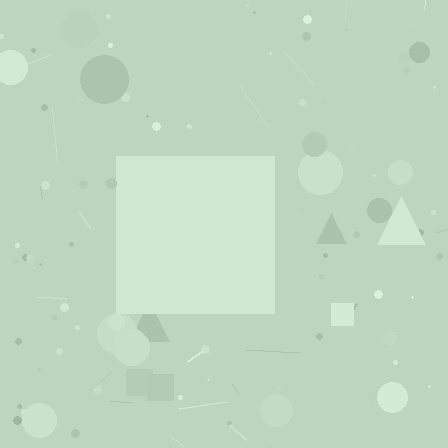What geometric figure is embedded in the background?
A square is embedded in the background.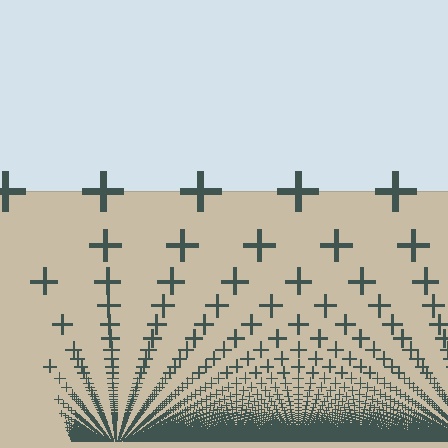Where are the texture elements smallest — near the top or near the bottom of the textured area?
Near the bottom.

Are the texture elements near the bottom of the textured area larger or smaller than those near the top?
Smaller. The gradient is inverted — elements near the bottom are smaller and denser.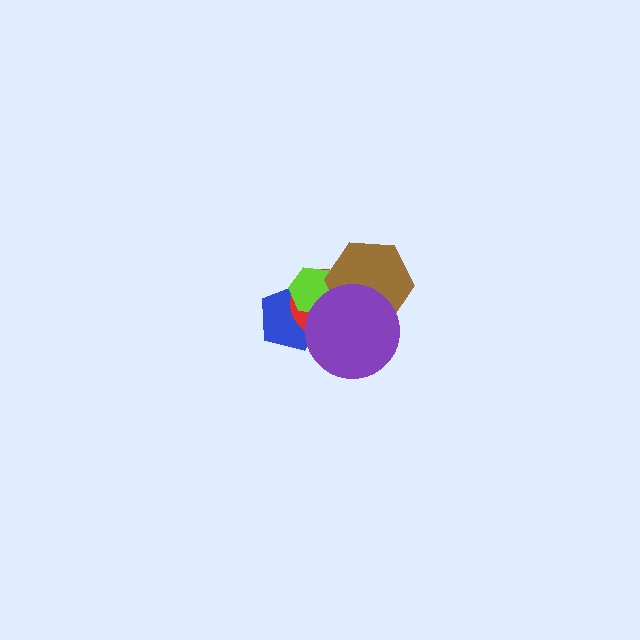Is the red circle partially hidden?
Yes, it is partially covered by another shape.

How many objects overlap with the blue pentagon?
3 objects overlap with the blue pentagon.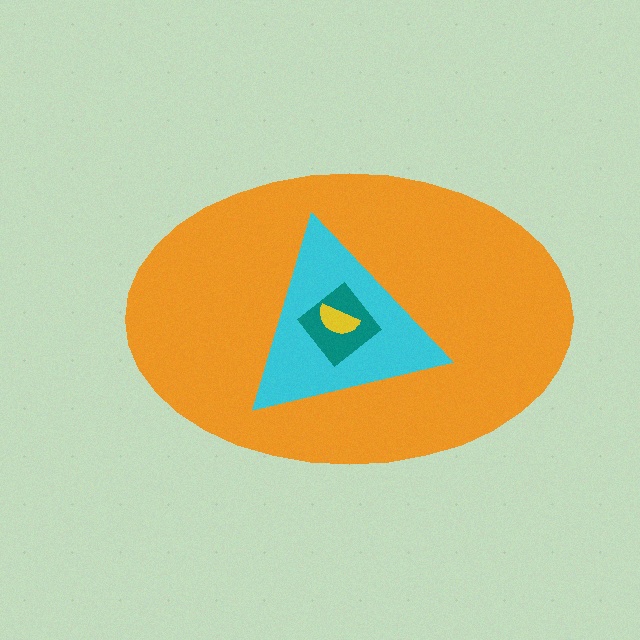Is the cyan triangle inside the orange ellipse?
Yes.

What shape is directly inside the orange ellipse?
The cyan triangle.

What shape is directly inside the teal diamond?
The yellow semicircle.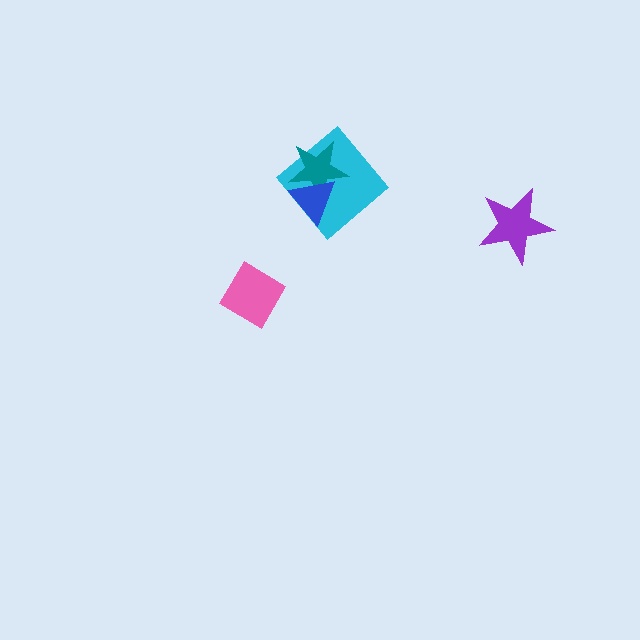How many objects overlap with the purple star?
0 objects overlap with the purple star.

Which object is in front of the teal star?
The blue triangle is in front of the teal star.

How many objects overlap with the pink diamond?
0 objects overlap with the pink diamond.